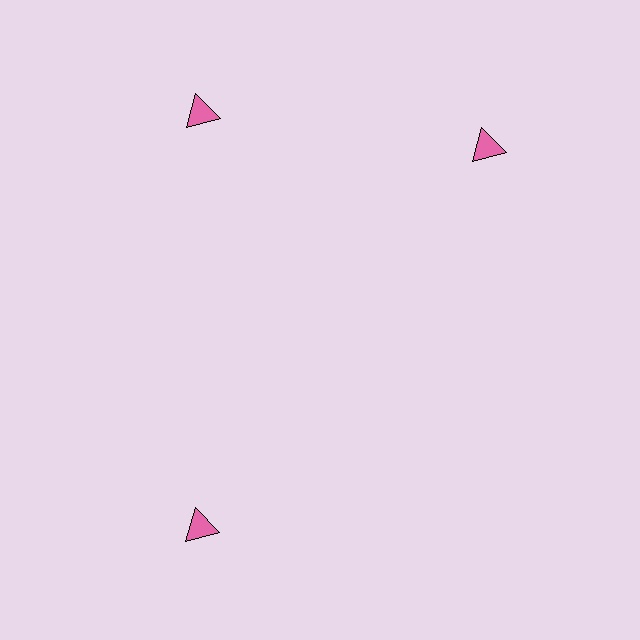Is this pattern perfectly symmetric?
No. The 3 pink triangles are arranged in a ring, but one element near the 3 o'clock position is rotated out of alignment along the ring, breaking the 3-fold rotational symmetry.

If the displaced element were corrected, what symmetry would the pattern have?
It would have 3-fold rotational symmetry — the pattern would map onto itself every 120 degrees.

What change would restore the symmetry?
The symmetry would be restored by rotating it back into even spacing with its neighbors so that all 3 triangles sit at equal angles and equal distance from the center.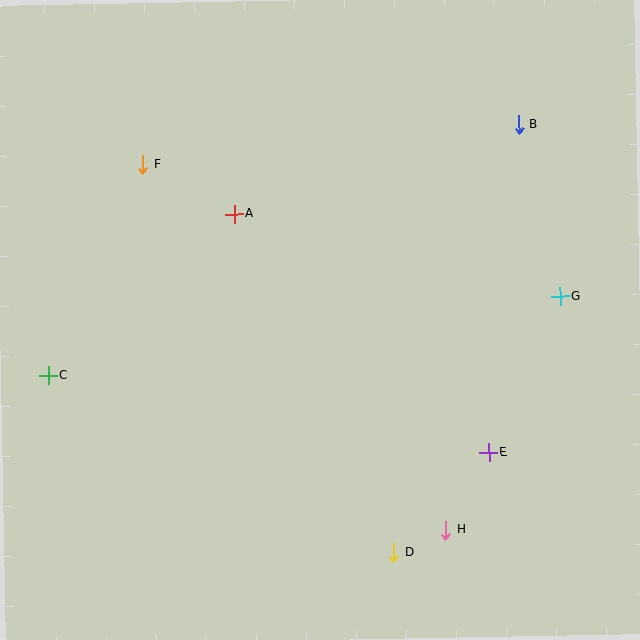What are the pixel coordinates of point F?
Point F is at (143, 164).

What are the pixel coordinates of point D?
Point D is at (394, 553).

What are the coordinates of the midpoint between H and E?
The midpoint between H and E is at (467, 491).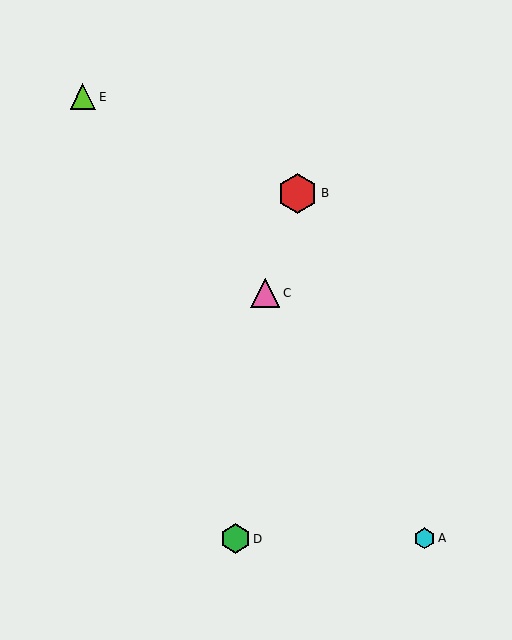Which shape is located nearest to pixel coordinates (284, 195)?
The red hexagon (labeled B) at (298, 193) is nearest to that location.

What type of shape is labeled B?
Shape B is a red hexagon.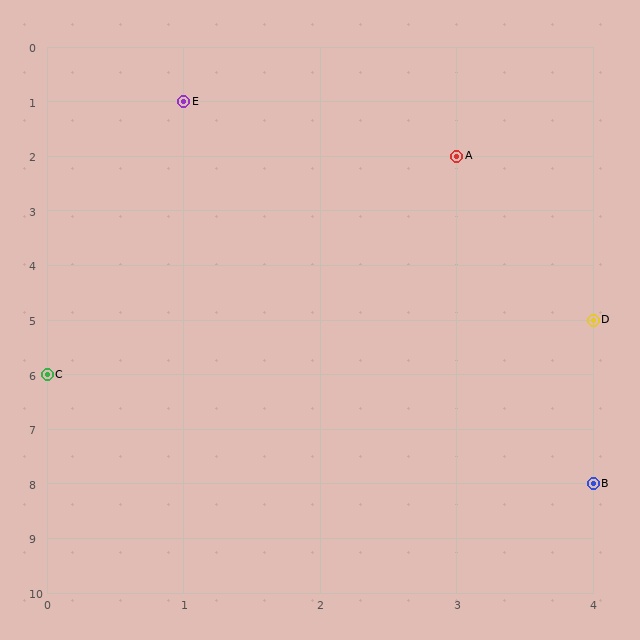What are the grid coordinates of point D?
Point D is at grid coordinates (4, 5).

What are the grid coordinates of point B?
Point B is at grid coordinates (4, 8).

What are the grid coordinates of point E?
Point E is at grid coordinates (1, 1).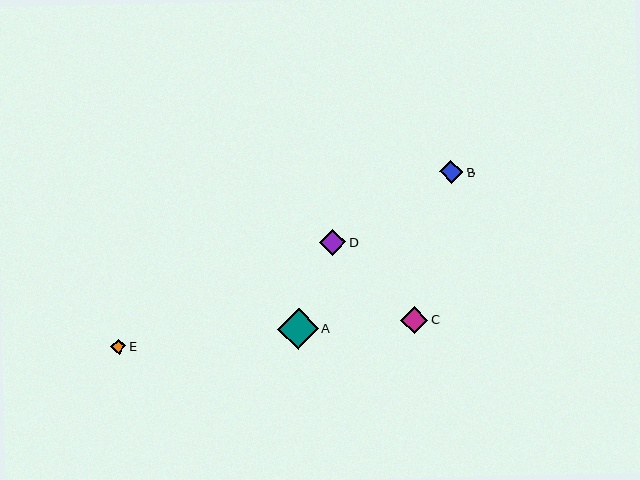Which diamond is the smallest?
Diamond E is the smallest with a size of approximately 15 pixels.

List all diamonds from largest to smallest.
From largest to smallest: A, C, D, B, E.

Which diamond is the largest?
Diamond A is the largest with a size of approximately 41 pixels.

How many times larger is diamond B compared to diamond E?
Diamond B is approximately 1.5 times the size of diamond E.